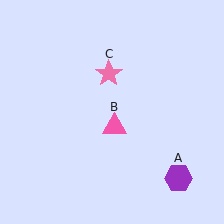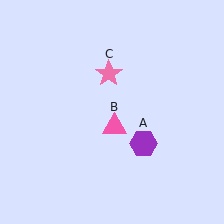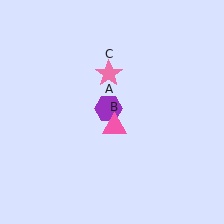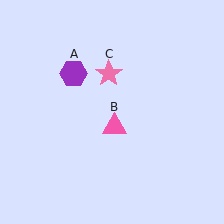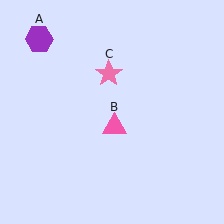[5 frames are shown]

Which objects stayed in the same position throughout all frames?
Pink triangle (object B) and pink star (object C) remained stationary.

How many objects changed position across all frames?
1 object changed position: purple hexagon (object A).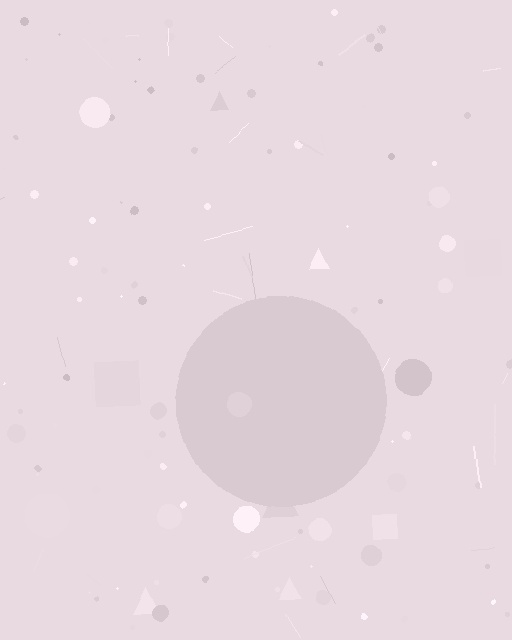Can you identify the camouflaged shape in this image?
The camouflaged shape is a circle.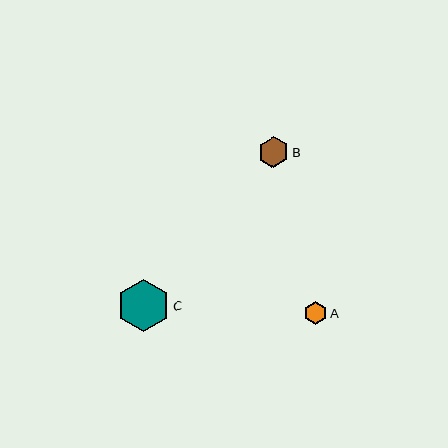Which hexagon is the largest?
Hexagon C is the largest with a size of approximately 52 pixels.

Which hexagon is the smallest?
Hexagon A is the smallest with a size of approximately 23 pixels.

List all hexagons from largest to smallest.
From largest to smallest: C, B, A.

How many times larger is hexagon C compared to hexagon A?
Hexagon C is approximately 2.2 times the size of hexagon A.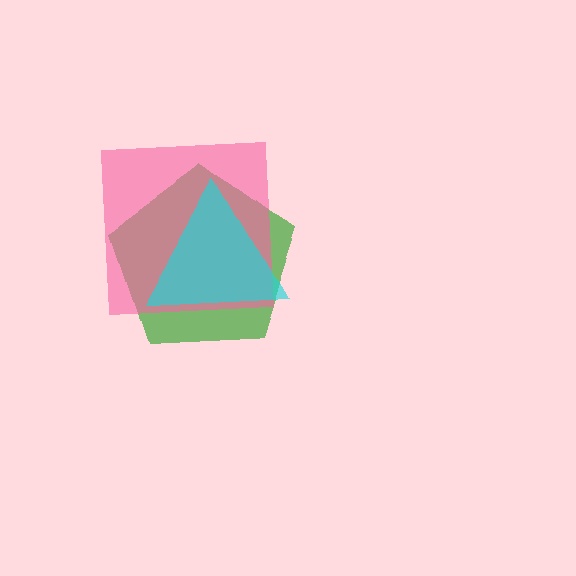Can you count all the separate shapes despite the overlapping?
Yes, there are 3 separate shapes.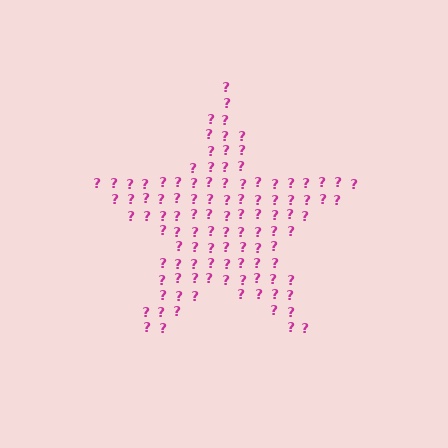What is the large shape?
The large shape is a star.